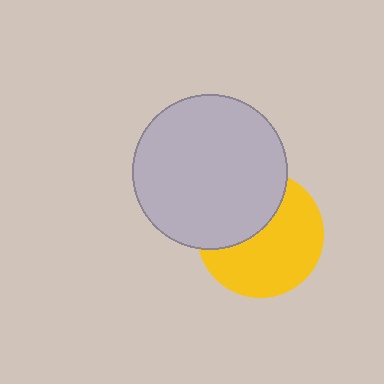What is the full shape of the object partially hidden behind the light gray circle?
The partially hidden object is a yellow circle.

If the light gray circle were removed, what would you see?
You would see the complete yellow circle.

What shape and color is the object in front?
The object in front is a light gray circle.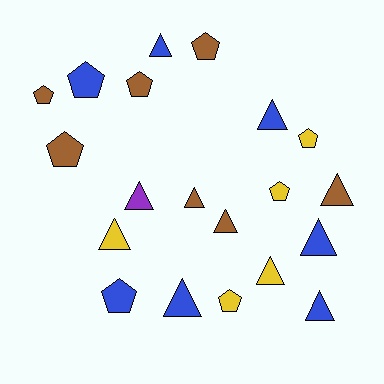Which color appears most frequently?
Brown, with 7 objects.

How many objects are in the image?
There are 20 objects.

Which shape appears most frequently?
Triangle, with 11 objects.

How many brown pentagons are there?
There are 4 brown pentagons.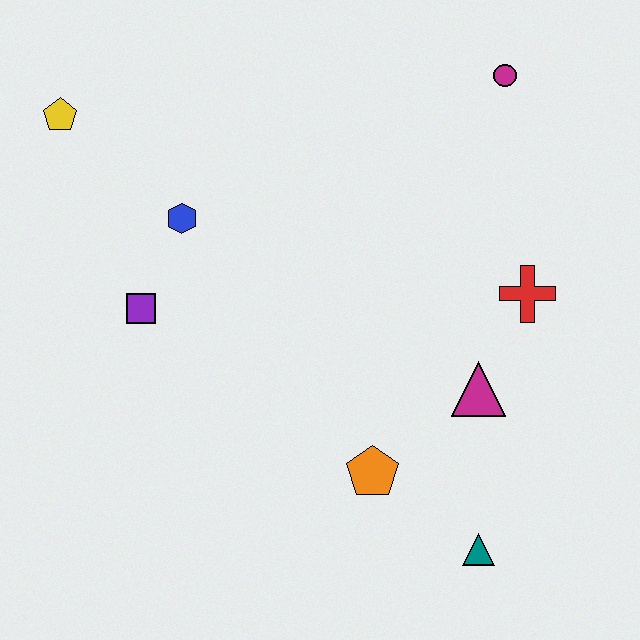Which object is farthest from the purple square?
The magenta circle is farthest from the purple square.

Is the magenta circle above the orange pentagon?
Yes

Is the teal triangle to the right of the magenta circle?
No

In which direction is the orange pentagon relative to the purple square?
The orange pentagon is to the right of the purple square.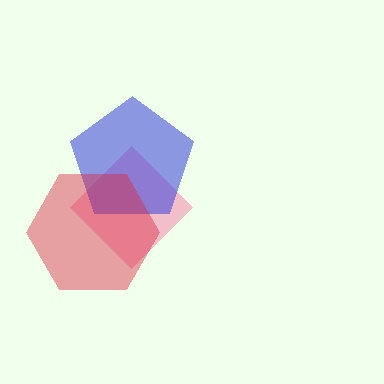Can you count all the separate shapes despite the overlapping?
Yes, there are 3 separate shapes.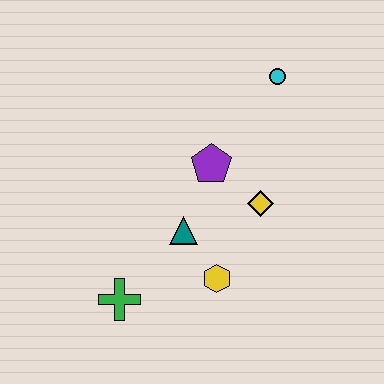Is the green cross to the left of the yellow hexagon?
Yes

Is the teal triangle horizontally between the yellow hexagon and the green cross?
Yes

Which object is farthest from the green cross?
The cyan circle is farthest from the green cross.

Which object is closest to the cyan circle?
The purple pentagon is closest to the cyan circle.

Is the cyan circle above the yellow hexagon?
Yes